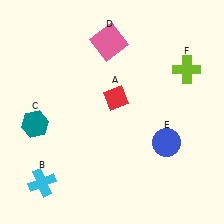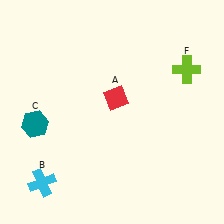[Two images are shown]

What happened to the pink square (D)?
The pink square (D) was removed in Image 2. It was in the top-left area of Image 1.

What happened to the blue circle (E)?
The blue circle (E) was removed in Image 2. It was in the bottom-right area of Image 1.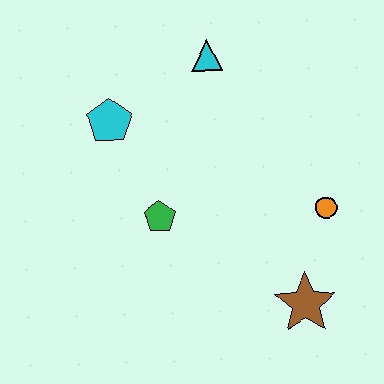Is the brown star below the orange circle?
Yes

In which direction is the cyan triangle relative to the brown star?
The cyan triangle is above the brown star.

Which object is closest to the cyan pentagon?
The green pentagon is closest to the cyan pentagon.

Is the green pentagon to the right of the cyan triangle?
No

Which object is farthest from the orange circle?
The cyan pentagon is farthest from the orange circle.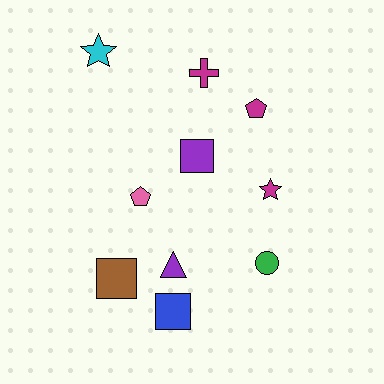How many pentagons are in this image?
There are 2 pentagons.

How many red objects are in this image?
There are no red objects.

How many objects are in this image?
There are 10 objects.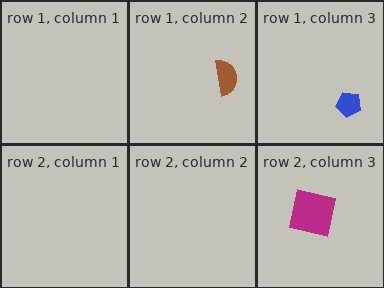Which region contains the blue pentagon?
The row 1, column 3 region.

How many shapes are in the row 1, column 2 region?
1.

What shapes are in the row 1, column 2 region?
The brown semicircle.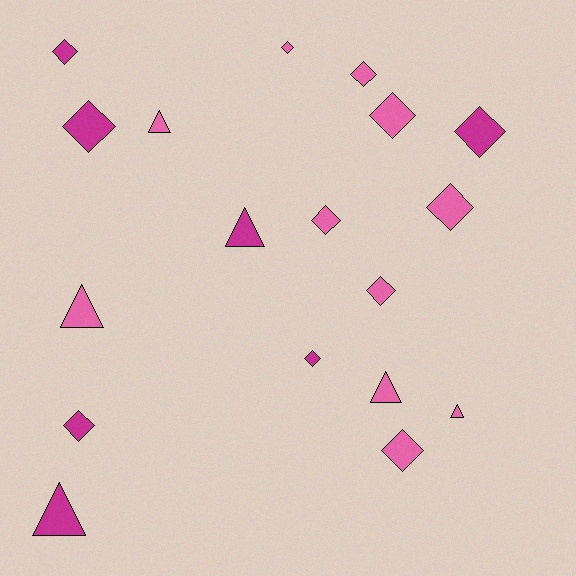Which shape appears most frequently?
Diamond, with 12 objects.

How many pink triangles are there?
There are 4 pink triangles.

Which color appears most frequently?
Pink, with 11 objects.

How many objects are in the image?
There are 18 objects.